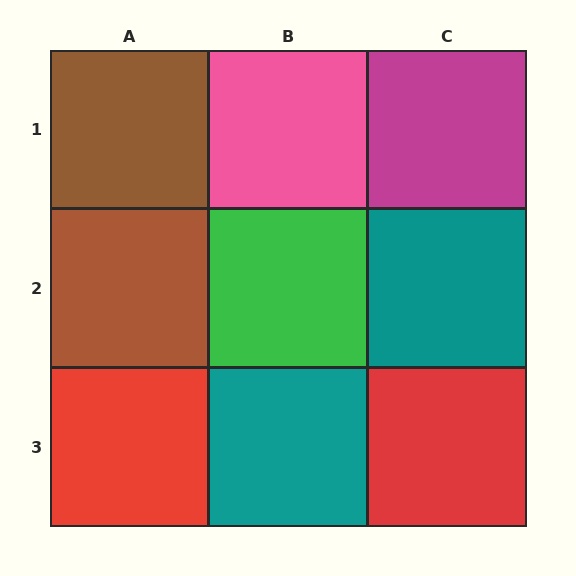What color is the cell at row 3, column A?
Red.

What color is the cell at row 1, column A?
Brown.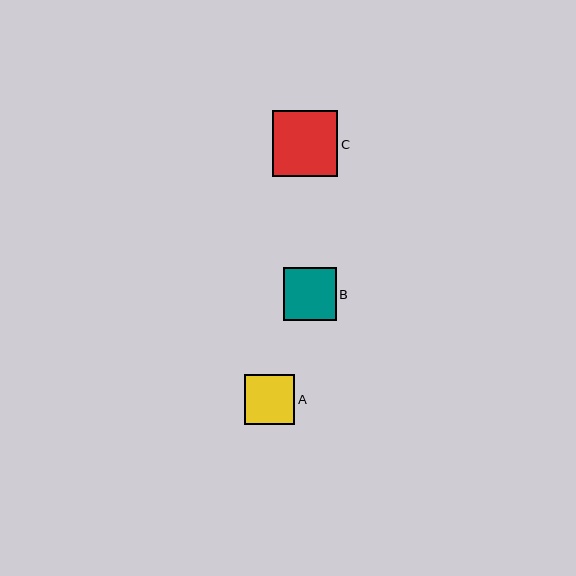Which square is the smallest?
Square A is the smallest with a size of approximately 50 pixels.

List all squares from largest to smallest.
From largest to smallest: C, B, A.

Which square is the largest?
Square C is the largest with a size of approximately 66 pixels.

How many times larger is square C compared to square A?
Square C is approximately 1.3 times the size of square A.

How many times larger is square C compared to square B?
Square C is approximately 1.2 times the size of square B.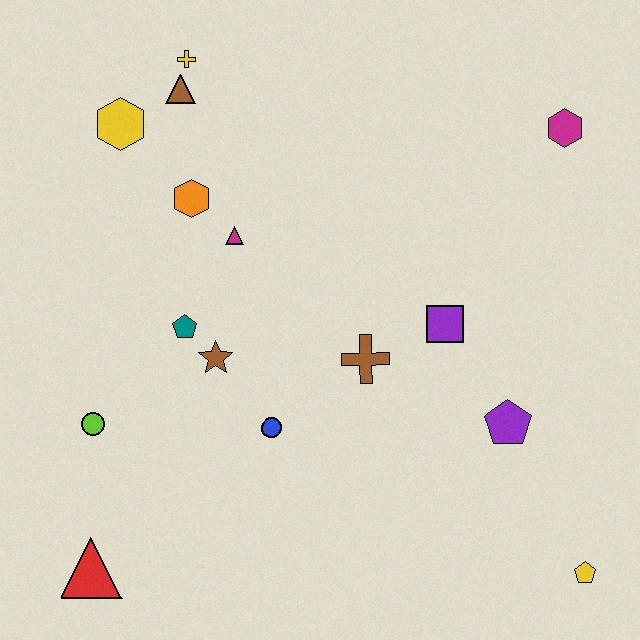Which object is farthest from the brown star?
The yellow pentagon is farthest from the brown star.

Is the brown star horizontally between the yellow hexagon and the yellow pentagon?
Yes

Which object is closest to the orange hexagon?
The magenta triangle is closest to the orange hexagon.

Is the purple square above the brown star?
Yes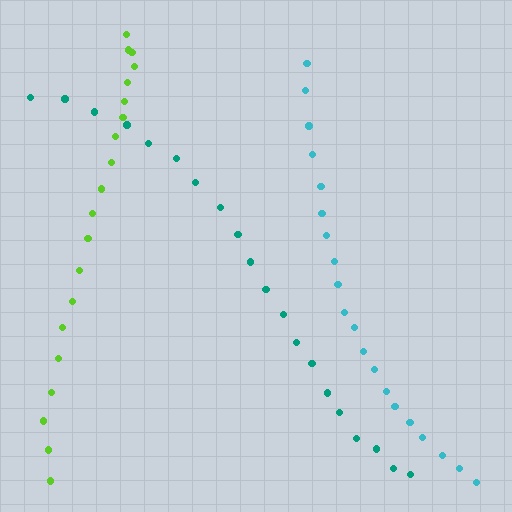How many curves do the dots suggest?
There are 3 distinct paths.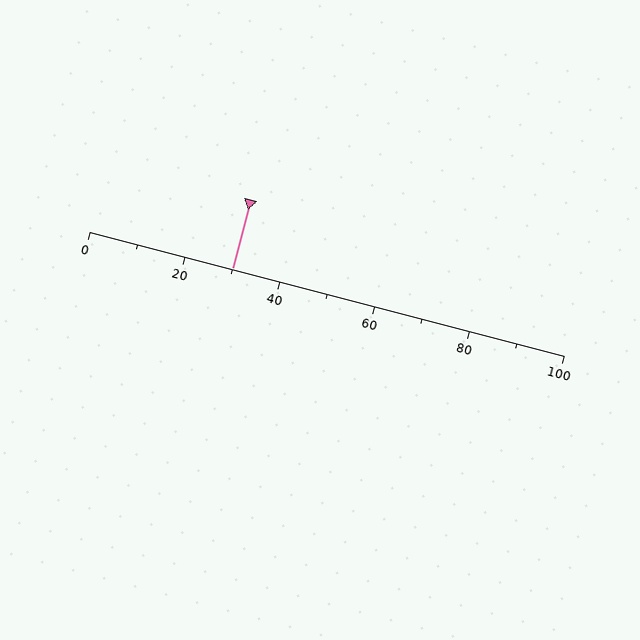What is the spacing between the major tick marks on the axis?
The major ticks are spaced 20 apart.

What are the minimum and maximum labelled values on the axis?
The axis runs from 0 to 100.